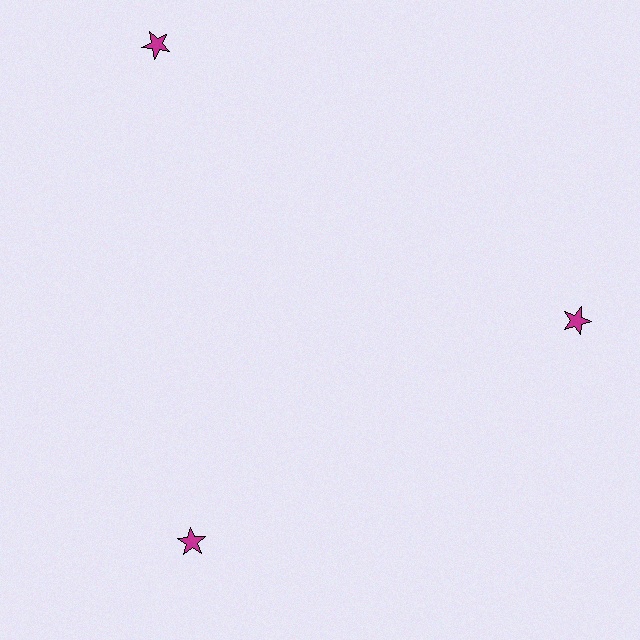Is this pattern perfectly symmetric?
No. The 3 magenta stars are arranged in a ring, but one element near the 11 o'clock position is pushed outward from the center, breaking the 3-fold rotational symmetry.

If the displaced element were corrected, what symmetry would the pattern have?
It would have 3-fold rotational symmetry — the pattern would map onto itself every 120 degrees.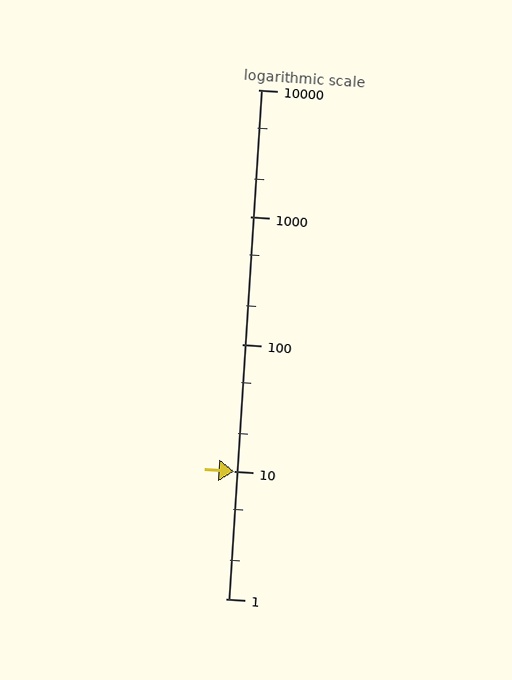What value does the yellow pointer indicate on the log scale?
The pointer indicates approximately 10.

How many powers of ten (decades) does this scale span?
The scale spans 4 decades, from 1 to 10000.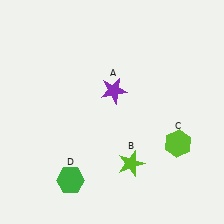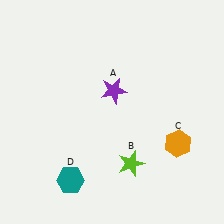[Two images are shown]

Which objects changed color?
C changed from lime to orange. D changed from green to teal.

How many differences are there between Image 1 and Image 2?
There are 2 differences between the two images.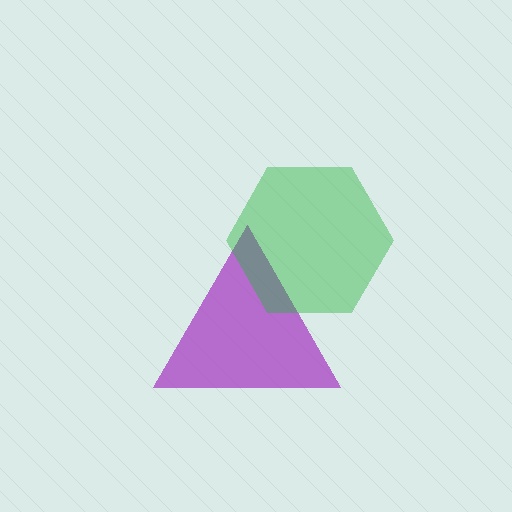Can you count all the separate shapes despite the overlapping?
Yes, there are 2 separate shapes.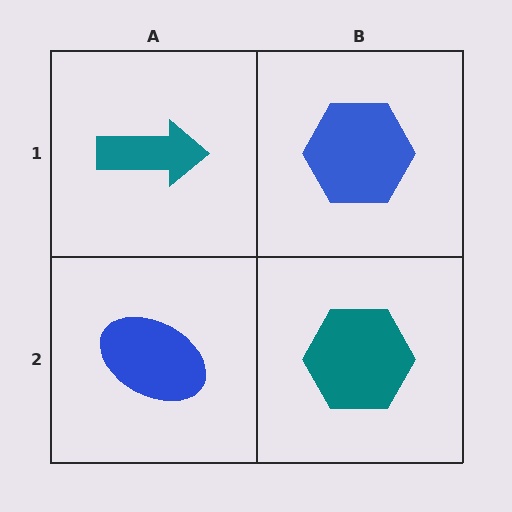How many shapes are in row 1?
2 shapes.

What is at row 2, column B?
A teal hexagon.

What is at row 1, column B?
A blue hexagon.